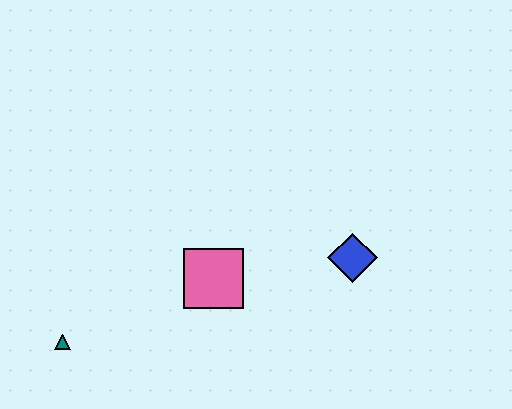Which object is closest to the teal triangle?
The pink square is closest to the teal triangle.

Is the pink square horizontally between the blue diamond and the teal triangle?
Yes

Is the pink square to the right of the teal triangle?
Yes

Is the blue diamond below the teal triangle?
No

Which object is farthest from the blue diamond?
The teal triangle is farthest from the blue diamond.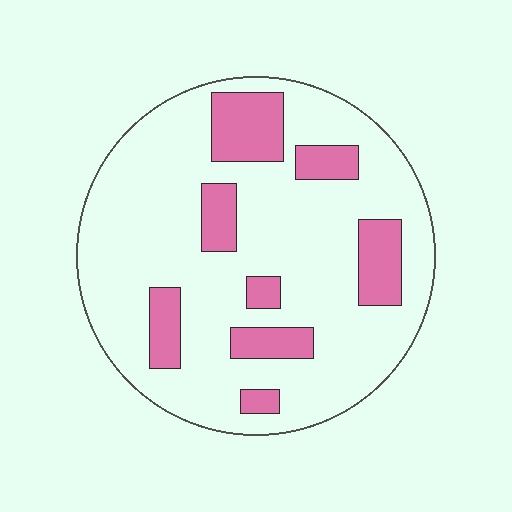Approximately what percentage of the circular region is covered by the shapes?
Approximately 20%.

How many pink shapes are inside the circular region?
8.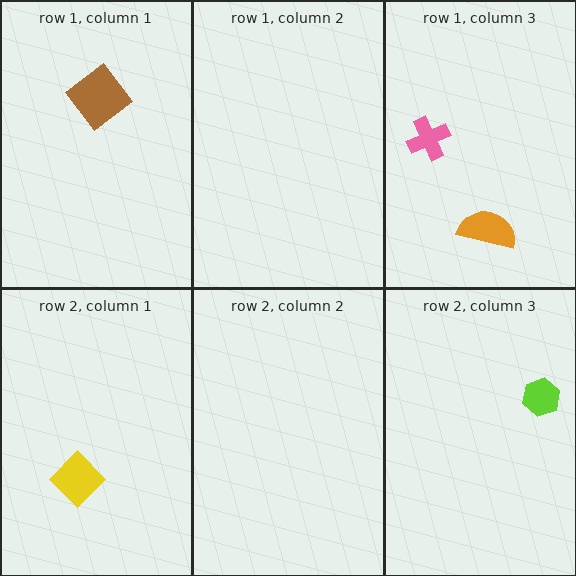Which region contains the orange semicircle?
The row 1, column 3 region.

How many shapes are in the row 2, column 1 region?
1.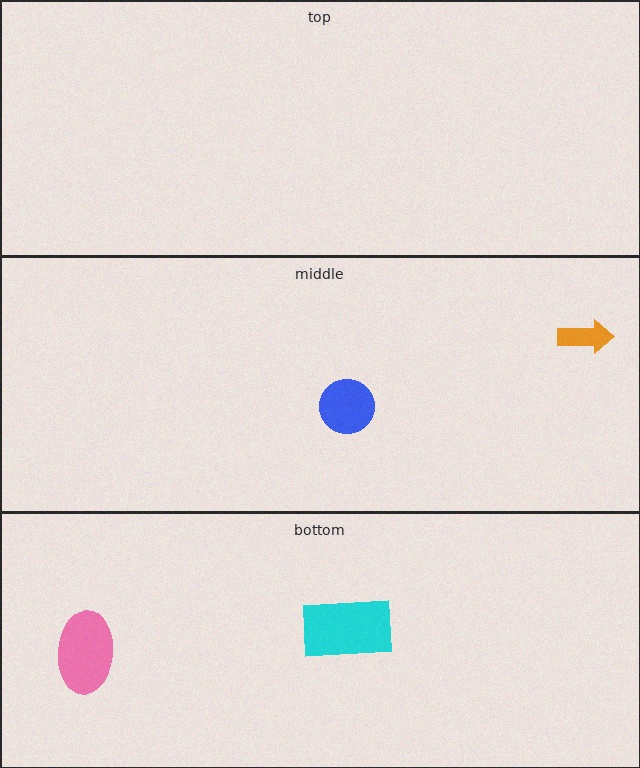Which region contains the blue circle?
The middle region.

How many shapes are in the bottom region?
2.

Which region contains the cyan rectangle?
The bottom region.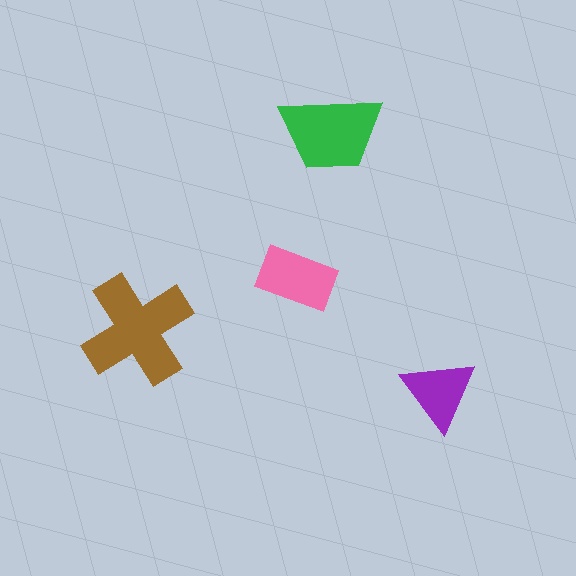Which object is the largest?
The brown cross.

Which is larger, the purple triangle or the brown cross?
The brown cross.